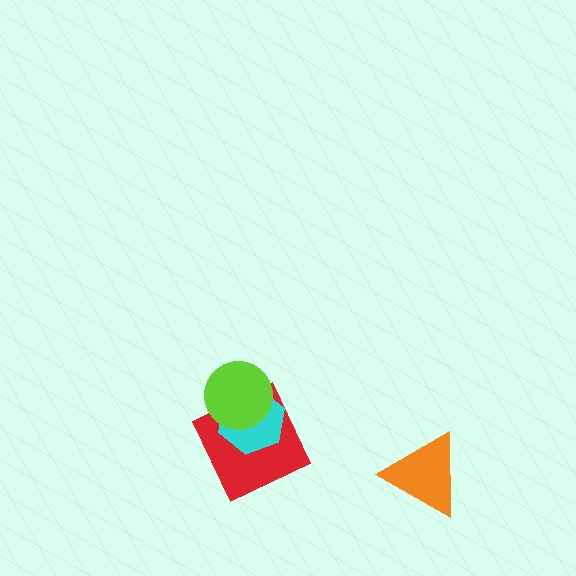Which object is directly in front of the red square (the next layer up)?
The cyan hexagon is directly in front of the red square.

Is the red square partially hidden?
Yes, it is partially covered by another shape.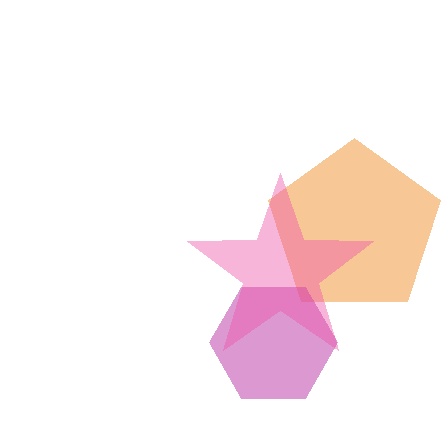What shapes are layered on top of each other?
The layered shapes are: an orange pentagon, a magenta hexagon, a pink star.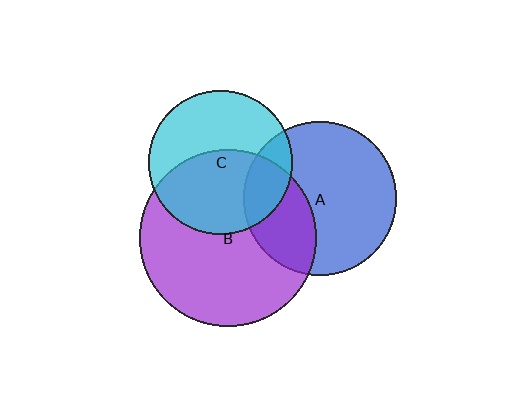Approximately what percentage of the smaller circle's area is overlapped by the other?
Approximately 30%.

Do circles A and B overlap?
Yes.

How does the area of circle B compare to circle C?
Approximately 1.5 times.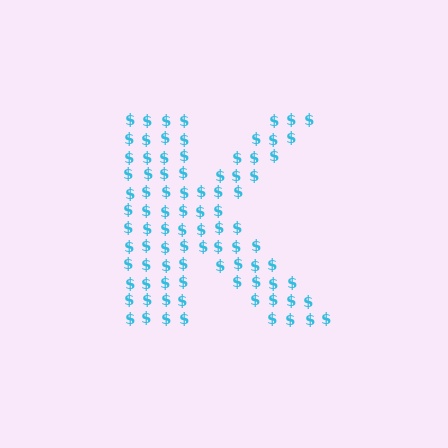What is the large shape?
The large shape is the letter K.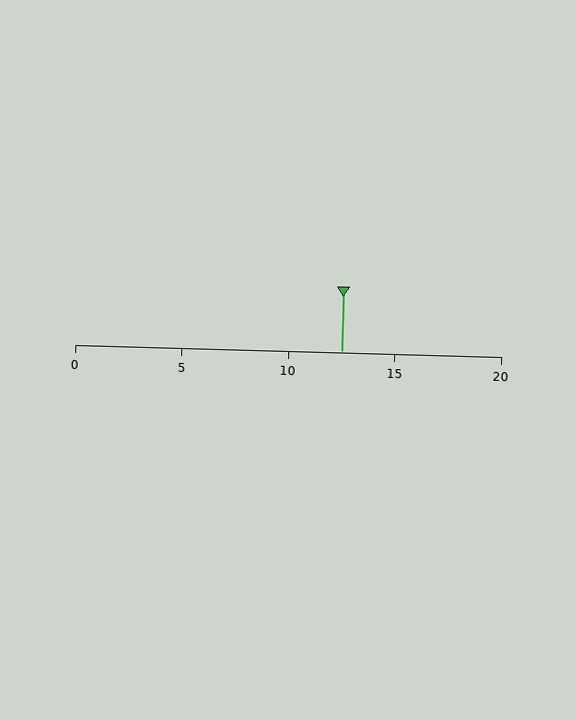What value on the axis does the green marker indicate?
The marker indicates approximately 12.5.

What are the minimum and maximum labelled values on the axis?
The axis runs from 0 to 20.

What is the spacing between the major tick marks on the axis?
The major ticks are spaced 5 apart.